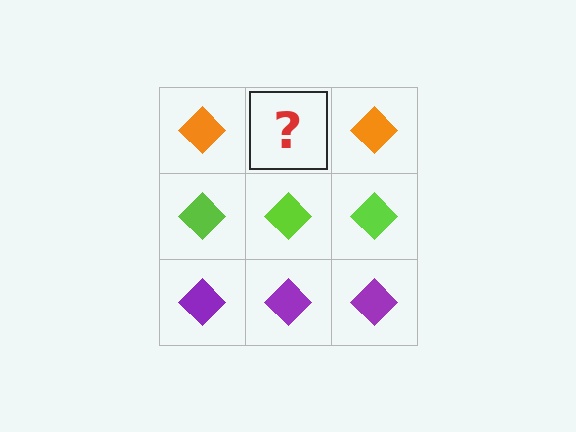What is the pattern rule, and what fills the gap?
The rule is that each row has a consistent color. The gap should be filled with an orange diamond.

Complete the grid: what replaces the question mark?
The question mark should be replaced with an orange diamond.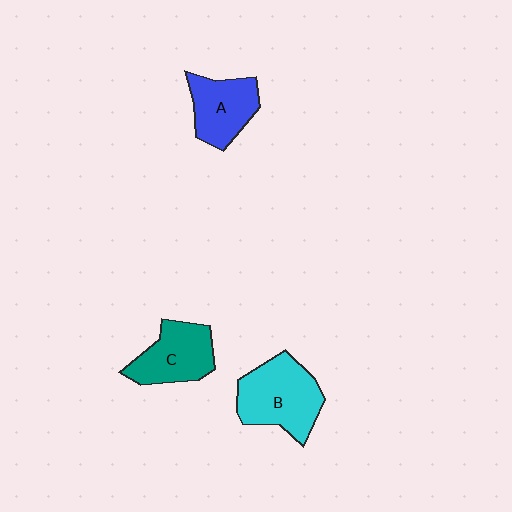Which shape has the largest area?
Shape B (cyan).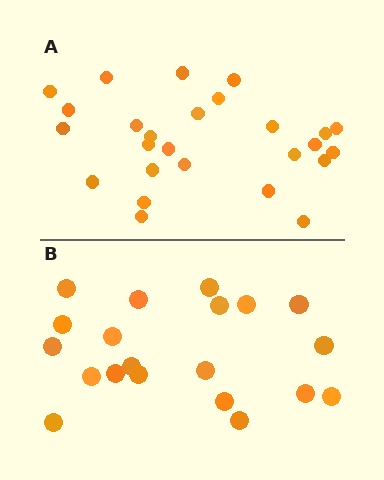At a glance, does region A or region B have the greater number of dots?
Region A (the top region) has more dots.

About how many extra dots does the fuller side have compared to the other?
Region A has about 6 more dots than region B.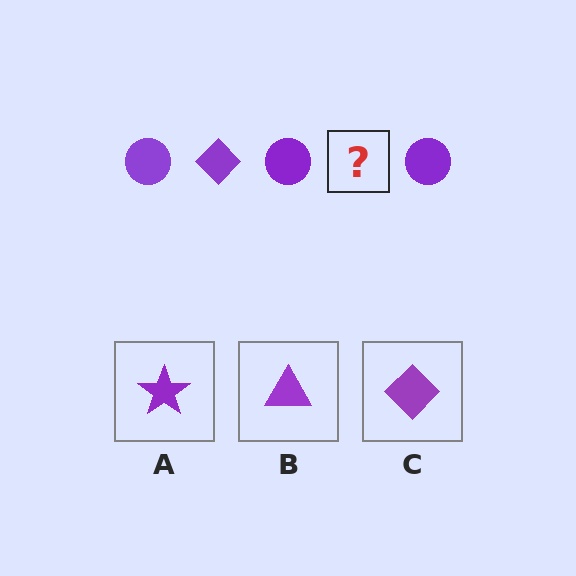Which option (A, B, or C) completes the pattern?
C.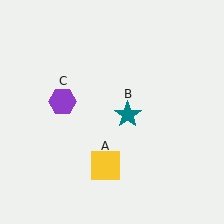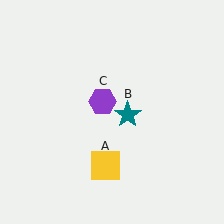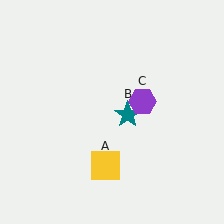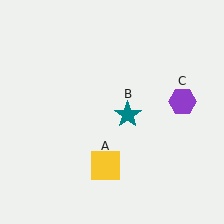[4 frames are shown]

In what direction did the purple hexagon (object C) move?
The purple hexagon (object C) moved right.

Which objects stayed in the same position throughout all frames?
Yellow square (object A) and teal star (object B) remained stationary.